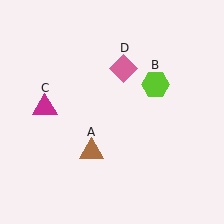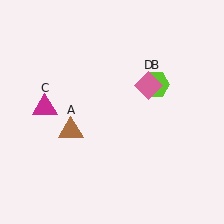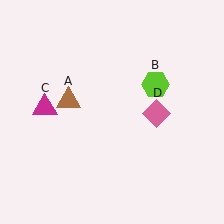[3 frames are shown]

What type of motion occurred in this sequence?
The brown triangle (object A), pink diamond (object D) rotated clockwise around the center of the scene.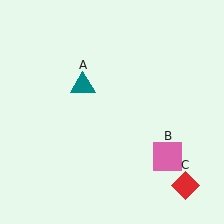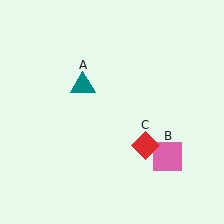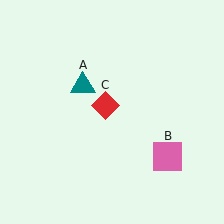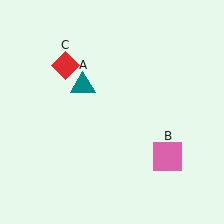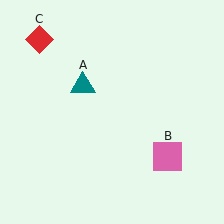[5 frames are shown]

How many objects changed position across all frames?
1 object changed position: red diamond (object C).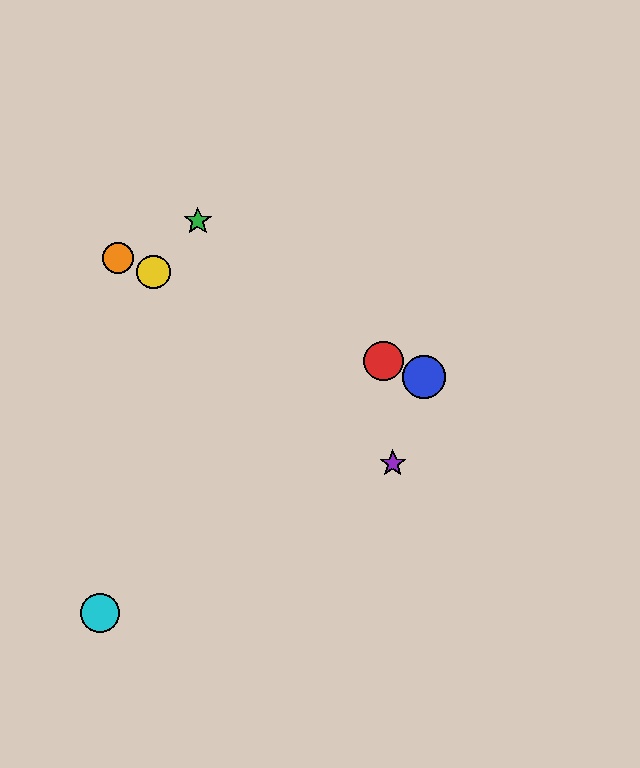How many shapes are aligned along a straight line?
4 shapes (the red circle, the blue circle, the yellow circle, the orange circle) are aligned along a straight line.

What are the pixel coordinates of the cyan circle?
The cyan circle is at (100, 613).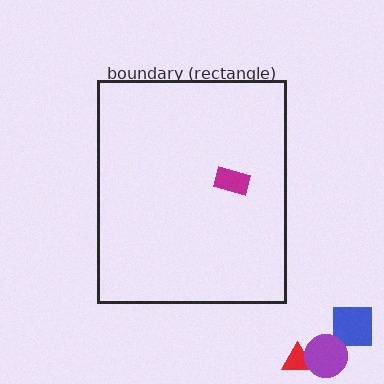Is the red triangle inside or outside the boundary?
Outside.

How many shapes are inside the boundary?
1 inside, 3 outside.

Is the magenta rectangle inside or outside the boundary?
Inside.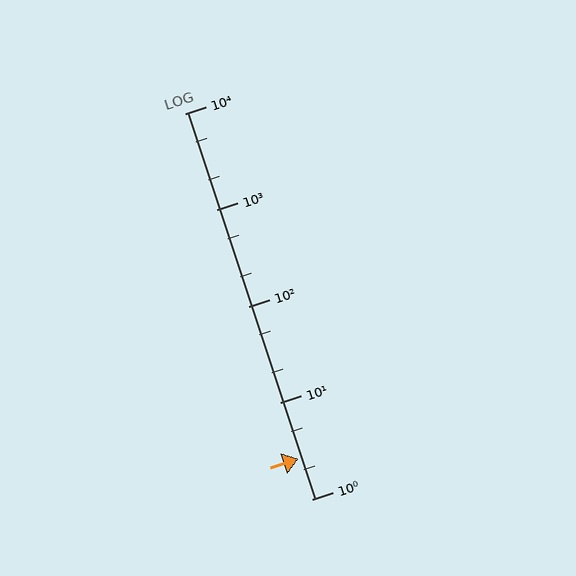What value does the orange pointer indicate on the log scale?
The pointer indicates approximately 2.6.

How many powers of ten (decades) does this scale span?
The scale spans 4 decades, from 1 to 10000.